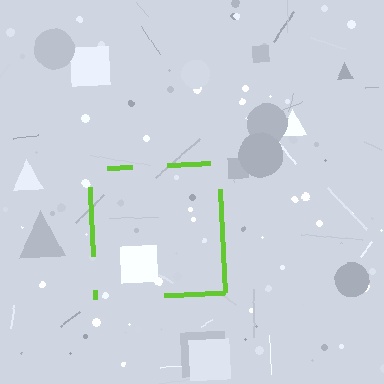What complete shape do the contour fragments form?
The contour fragments form a square.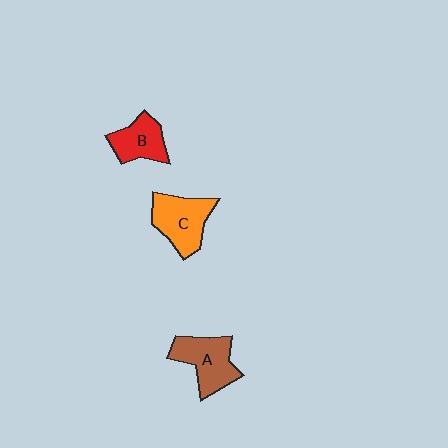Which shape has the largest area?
Shape C (orange).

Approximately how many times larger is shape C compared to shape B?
Approximately 1.3 times.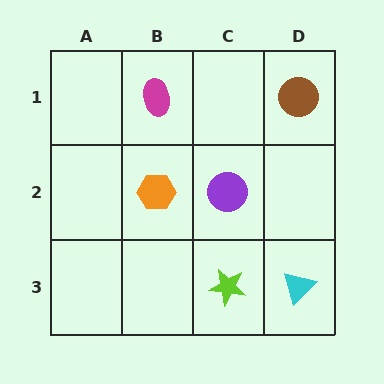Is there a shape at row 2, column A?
No, that cell is empty.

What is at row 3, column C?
A lime star.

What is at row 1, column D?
A brown circle.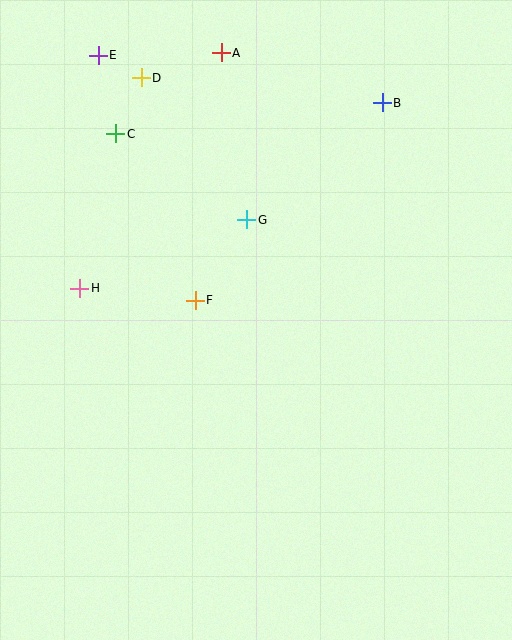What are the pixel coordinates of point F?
Point F is at (195, 300).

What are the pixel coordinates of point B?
Point B is at (382, 103).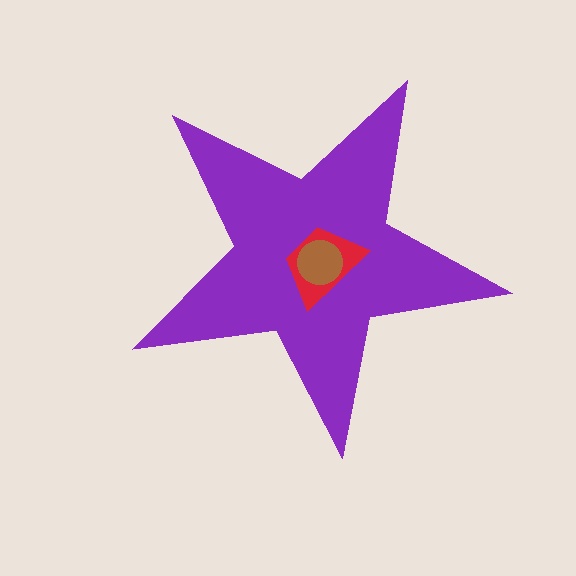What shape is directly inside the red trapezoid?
The brown circle.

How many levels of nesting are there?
3.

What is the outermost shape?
The purple star.